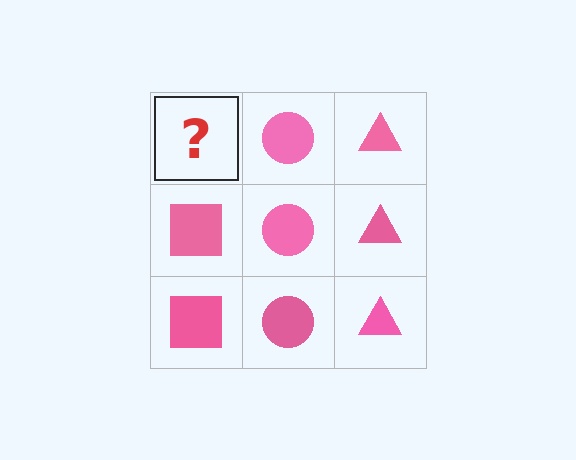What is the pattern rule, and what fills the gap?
The rule is that each column has a consistent shape. The gap should be filled with a pink square.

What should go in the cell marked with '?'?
The missing cell should contain a pink square.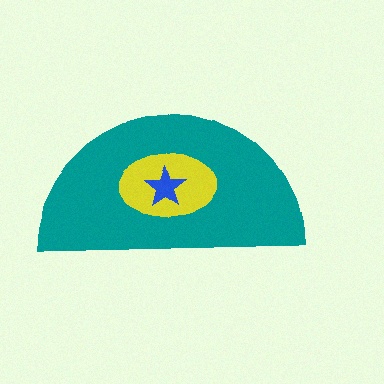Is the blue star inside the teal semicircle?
Yes.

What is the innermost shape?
The blue star.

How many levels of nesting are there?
3.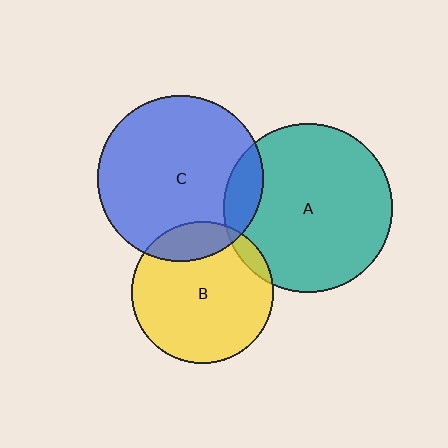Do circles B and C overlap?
Yes.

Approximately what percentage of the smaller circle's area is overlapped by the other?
Approximately 15%.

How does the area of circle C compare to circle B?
Approximately 1.4 times.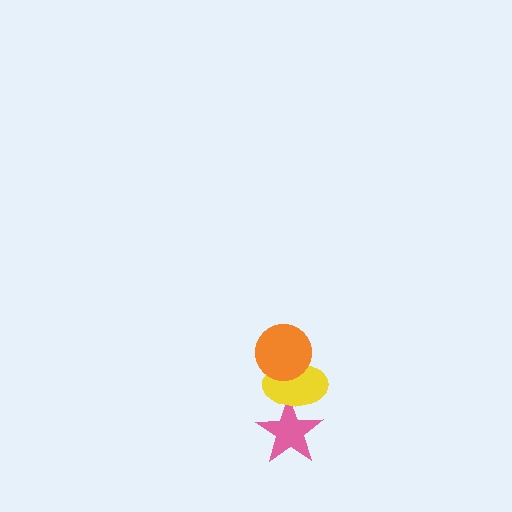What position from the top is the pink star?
The pink star is 3rd from the top.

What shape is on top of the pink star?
The yellow ellipse is on top of the pink star.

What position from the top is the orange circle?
The orange circle is 1st from the top.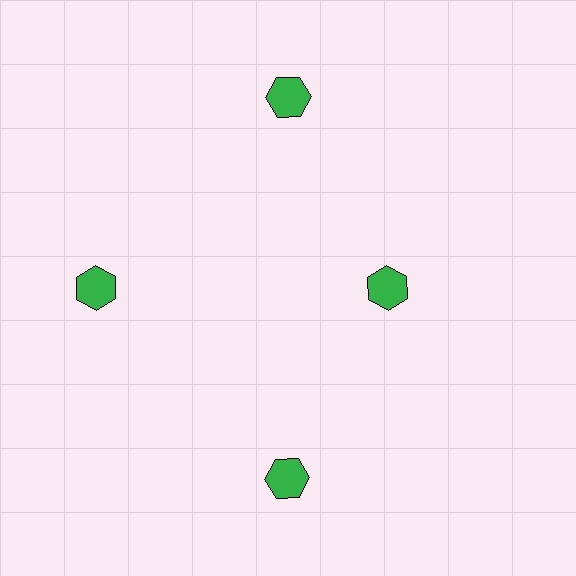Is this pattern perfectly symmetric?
No. The 4 green hexagons are arranged in a ring, but one element near the 3 o'clock position is pulled inward toward the center, breaking the 4-fold rotational symmetry.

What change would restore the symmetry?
The symmetry would be restored by moving it outward, back onto the ring so that all 4 hexagons sit at equal angles and equal distance from the center.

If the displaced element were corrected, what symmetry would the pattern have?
It would have 4-fold rotational symmetry — the pattern would map onto itself every 90 degrees.